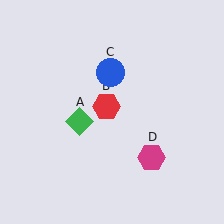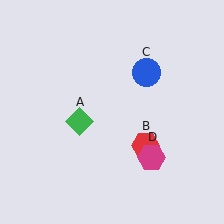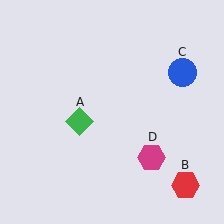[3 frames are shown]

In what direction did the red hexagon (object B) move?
The red hexagon (object B) moved down and to the right.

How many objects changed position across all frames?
2 objects changed position: red hexagon (object B), blue circle (object C).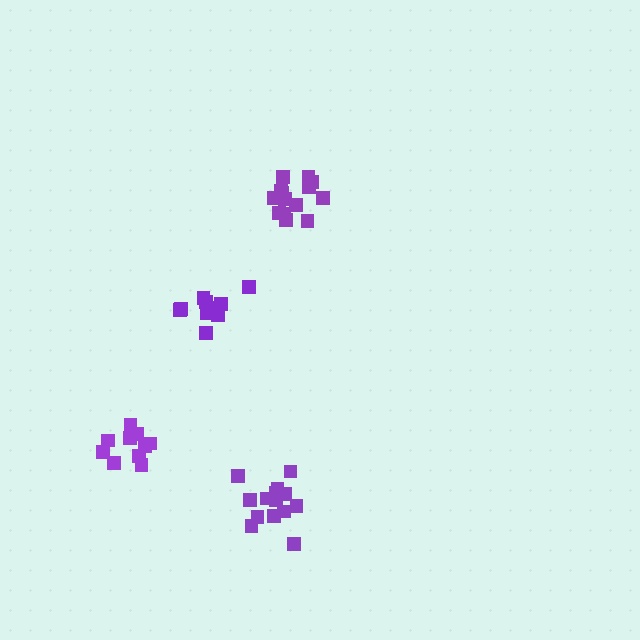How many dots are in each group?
Group 1: 14 dots, Group 2: 10 dots, Group 3: 14 dots, Group 4: 10 dots (48 total).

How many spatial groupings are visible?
There are 4 spatial groupings.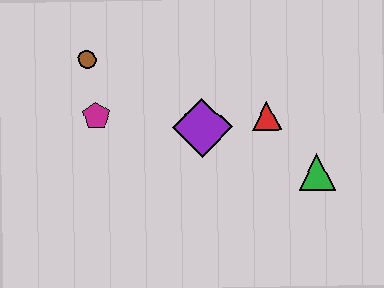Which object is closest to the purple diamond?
The red triangle is closest to the purple diamond.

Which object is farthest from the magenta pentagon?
The green triangle is farthest from the magenta pentagon.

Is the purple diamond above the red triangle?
No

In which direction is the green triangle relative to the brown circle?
The green triangle is to the right of the brown circle.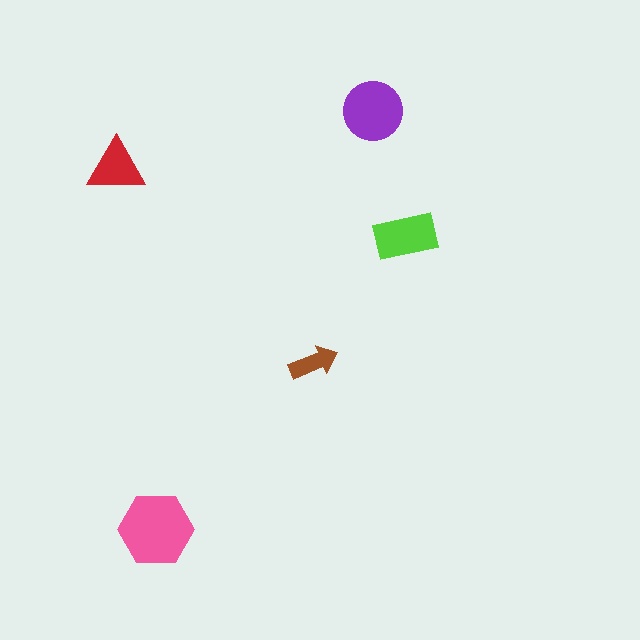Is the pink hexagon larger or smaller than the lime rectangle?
Larger.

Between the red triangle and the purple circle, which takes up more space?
The purple circle.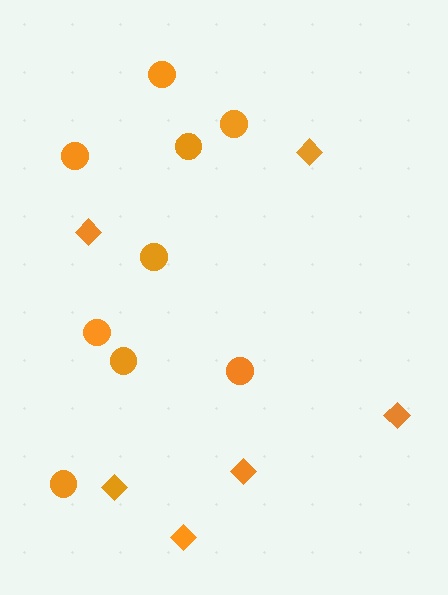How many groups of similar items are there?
There are 2 groups: one group of circles (9) and one group of diamonds (6).